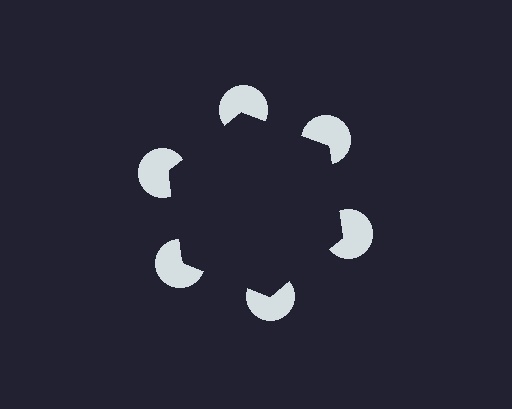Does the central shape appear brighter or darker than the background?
It typically appears slightly darker than the background, even though no actual brightness change is drawn.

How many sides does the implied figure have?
6 sides.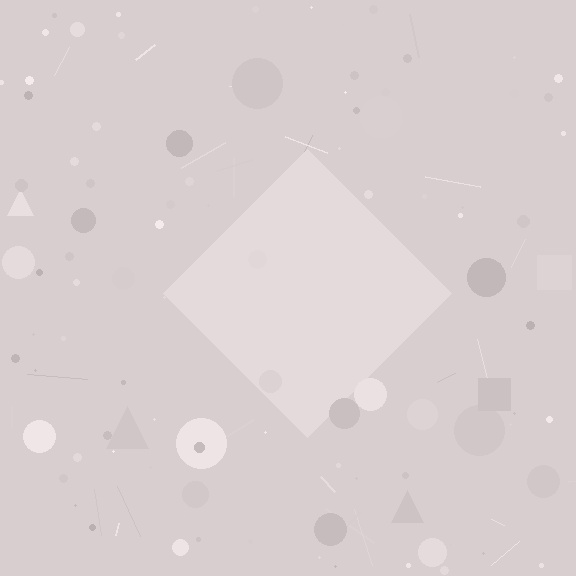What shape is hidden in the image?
A diamond is hidden in the image.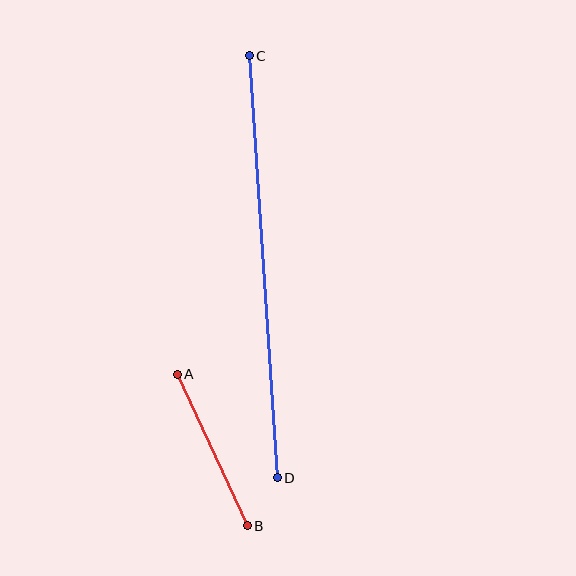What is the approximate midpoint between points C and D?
The midpoint is at approximately (263, 267) pixels.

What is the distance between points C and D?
The distance is approximately 423 pixels.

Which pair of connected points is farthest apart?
Points C and D are farthest apart.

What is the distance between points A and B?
The distance is approximately 167 pixels.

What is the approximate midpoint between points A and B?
The midpoint is at approximately (212, 450) pixels.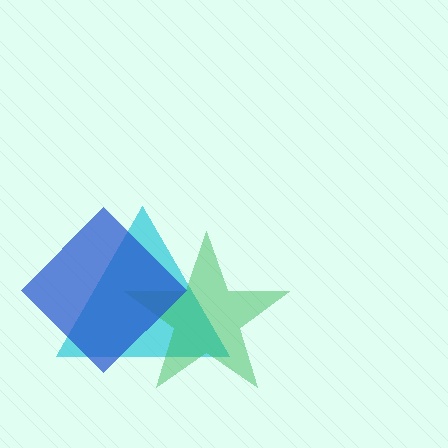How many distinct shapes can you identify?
There are 3 distinct shapes: a cyan triangle, a green star, a blue diamond.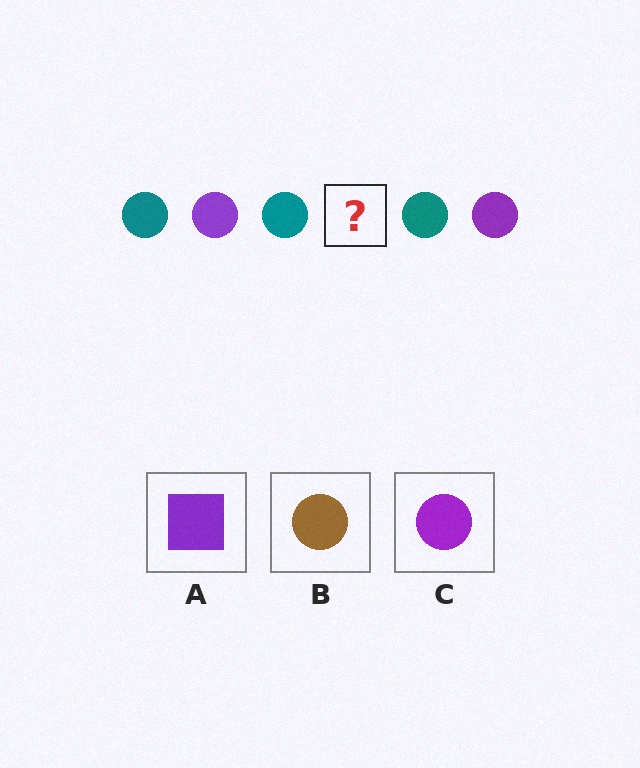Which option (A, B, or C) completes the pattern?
C.